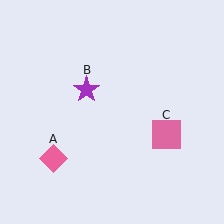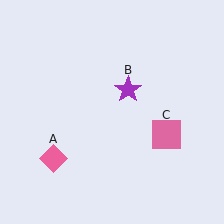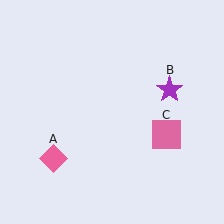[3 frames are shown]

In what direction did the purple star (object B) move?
The purple star (object B) moved right.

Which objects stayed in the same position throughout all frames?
Pink diamond (object A) and pink square (object C) remained stationary.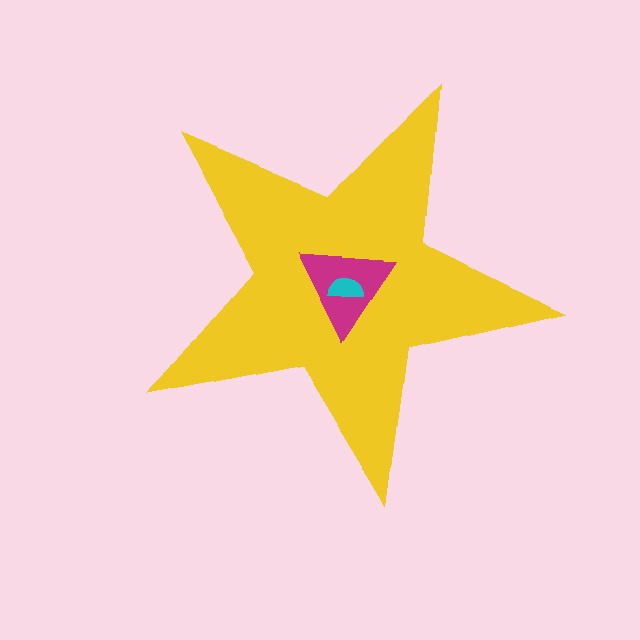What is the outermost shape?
The yellow star.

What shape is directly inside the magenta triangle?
The cyan semicircle.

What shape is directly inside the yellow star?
The magenta triangle.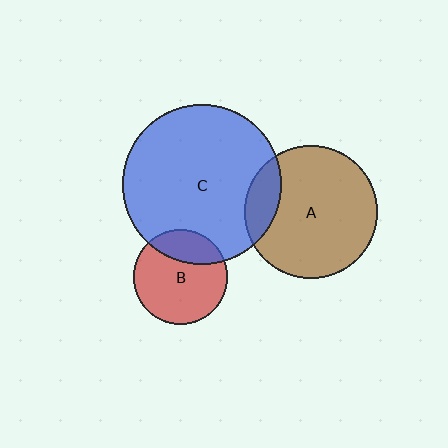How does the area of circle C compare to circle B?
Approximately 2.8 times.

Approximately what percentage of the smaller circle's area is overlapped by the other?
Approximately 25%.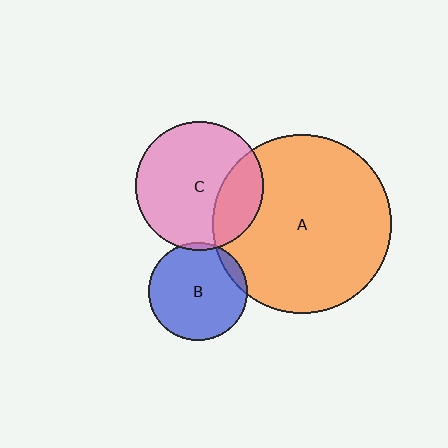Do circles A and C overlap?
Yes.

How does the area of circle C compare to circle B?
Approximately 1.7 times.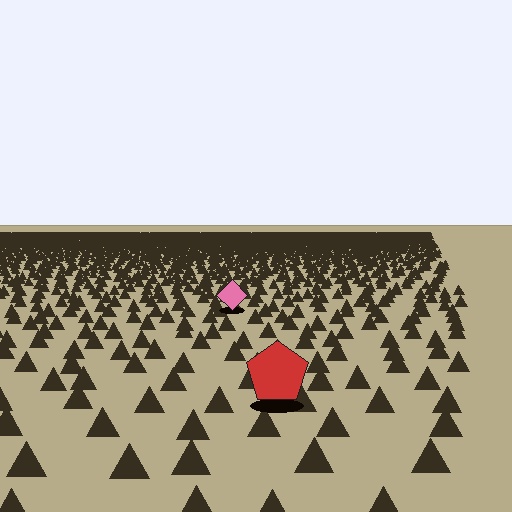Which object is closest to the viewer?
The red pentagon is closest. The texture marks near it are larger and more spread out.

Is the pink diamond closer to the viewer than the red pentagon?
No. The red pentagon is closer — you can tell from the texture gradient: the ground texture is coarser near it.